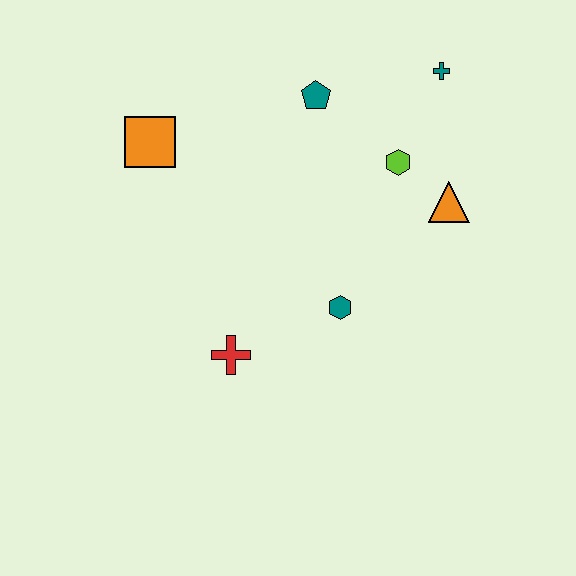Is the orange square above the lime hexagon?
Yes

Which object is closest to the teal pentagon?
The lime hexagon is closest to the teal pentagon.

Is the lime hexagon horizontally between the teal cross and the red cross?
Yes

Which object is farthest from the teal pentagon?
The red cross is farthest from the teal pentagon.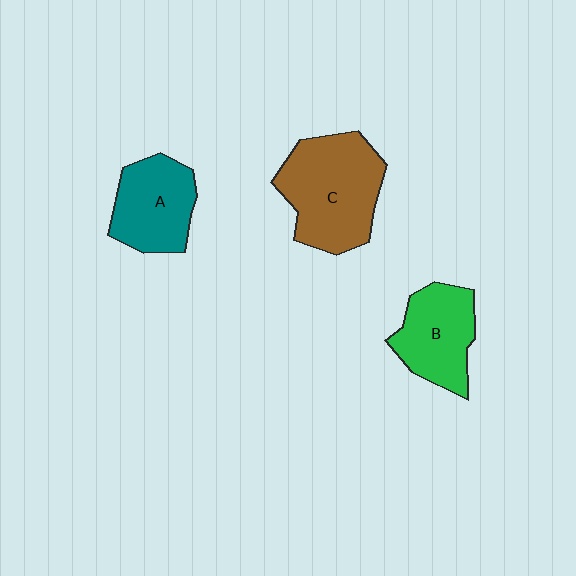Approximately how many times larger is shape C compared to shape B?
Approximately 1.5 times.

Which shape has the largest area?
Shape C (brown).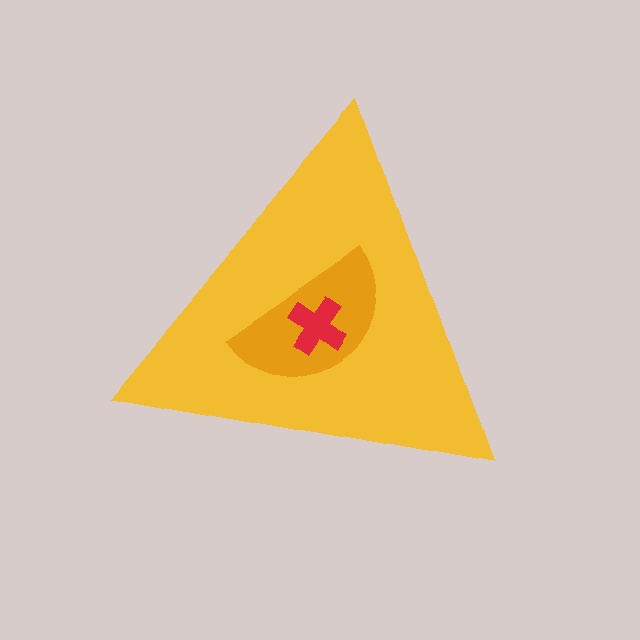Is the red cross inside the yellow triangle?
Yes.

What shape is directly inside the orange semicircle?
The red cross.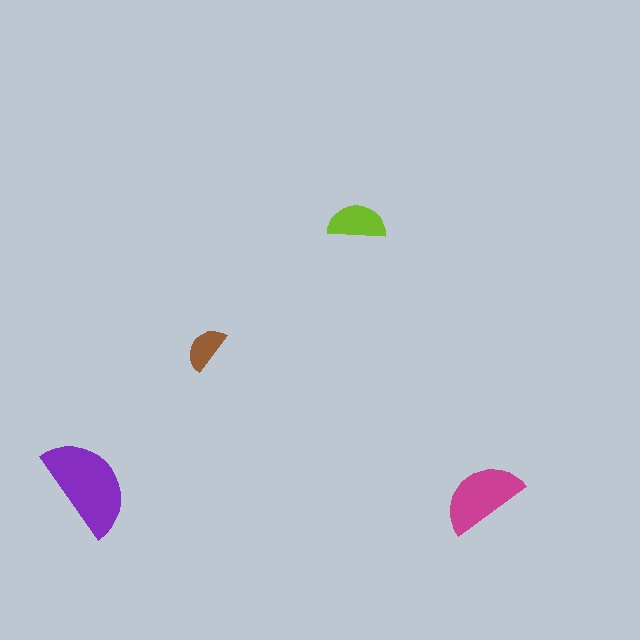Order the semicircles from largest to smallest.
the purple one, the magenta one, the lime one, the brown one.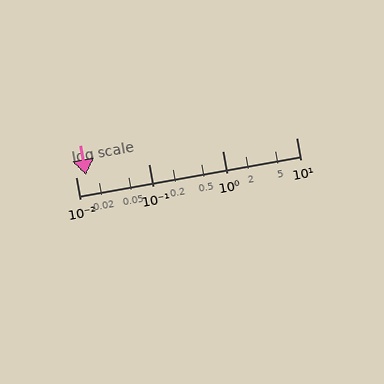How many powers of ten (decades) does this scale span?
The scale spans 3 decades, from 0.01 to 10.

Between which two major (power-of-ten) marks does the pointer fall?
The pointer is between 0.01 and 0.1.